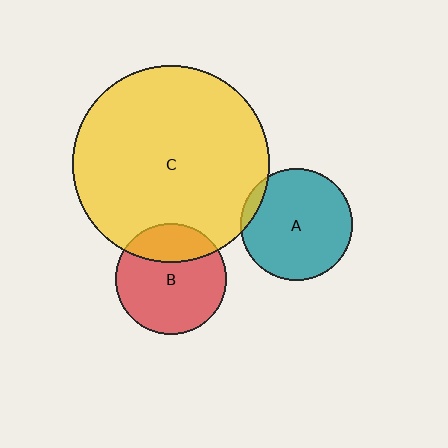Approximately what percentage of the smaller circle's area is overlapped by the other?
Approximately 25%.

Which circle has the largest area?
Circle C (yellow).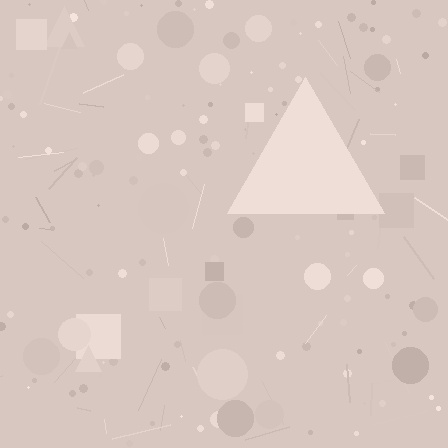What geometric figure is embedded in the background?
A triangle is embedded in the background.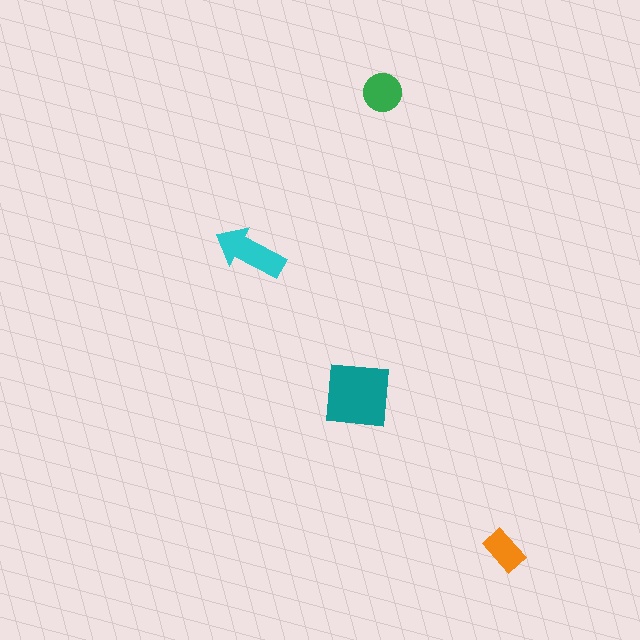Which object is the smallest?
The orange rectangle.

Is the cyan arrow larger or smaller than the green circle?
Larger.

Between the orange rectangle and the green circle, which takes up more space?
The green circle.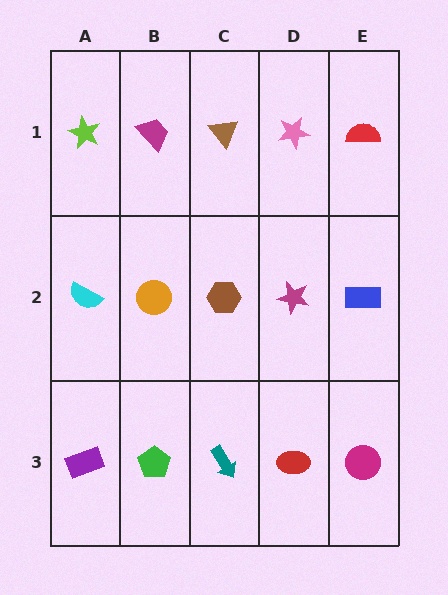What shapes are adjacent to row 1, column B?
An orange circle (row 2, column B), a lime star (row 1, column A), a brown triangle (row 1, column C).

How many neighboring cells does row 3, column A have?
2.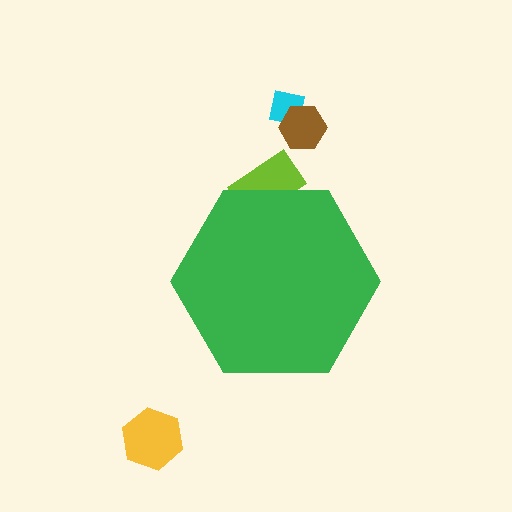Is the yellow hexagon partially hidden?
No, the yellow hexagon is fully visible.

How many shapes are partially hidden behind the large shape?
1 shape is partially hidden.